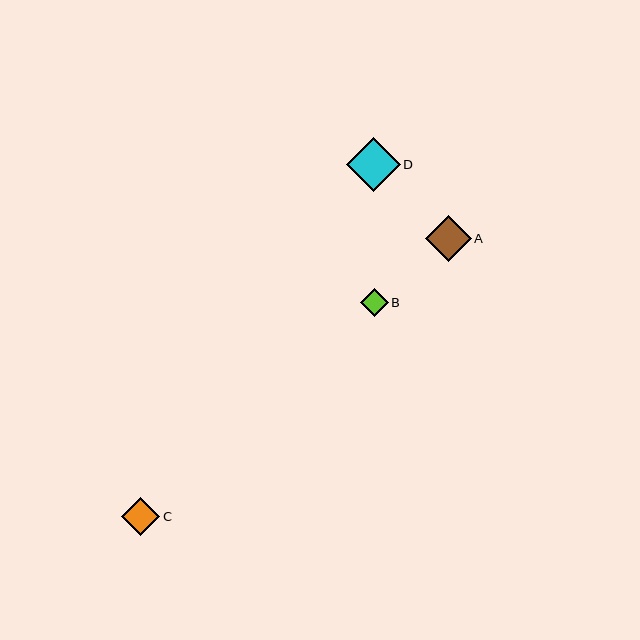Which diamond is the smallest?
Diamond B is the smallest with a size of approximately 28 pixels.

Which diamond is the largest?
Diamond D is the largest with a size of approximately 54 pixels.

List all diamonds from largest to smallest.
From largest to smallest: D, A, C, B.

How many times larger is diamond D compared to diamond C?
Diamond D is approximately 1.4 times the size of diamond C.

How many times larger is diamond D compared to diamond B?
Diamond D is approximately 1.9 times the size of diamond B.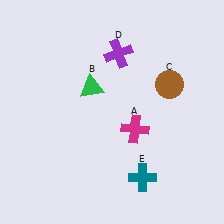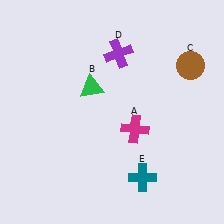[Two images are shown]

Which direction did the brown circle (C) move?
The brown circle (C) moved right.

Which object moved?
The brown circle (C) moved right.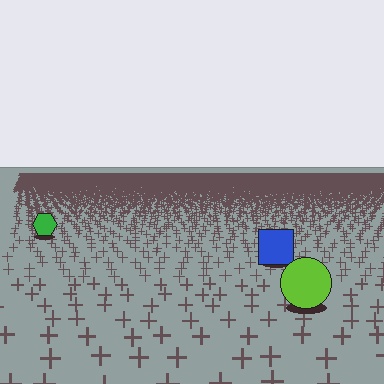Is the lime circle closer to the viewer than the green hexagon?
Yes. The lime circle is closer — you can tell from the texture gradient: the ground texture is coarser near it.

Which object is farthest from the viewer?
The green hexagon is farthest from the viewer. It appears smaller and the ground texture around it is denser.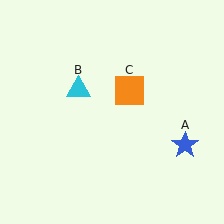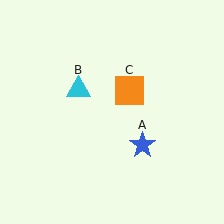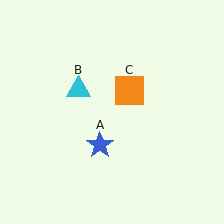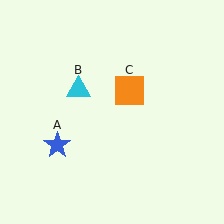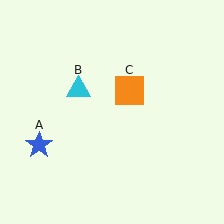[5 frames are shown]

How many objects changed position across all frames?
1 object changed position: blue star (object A).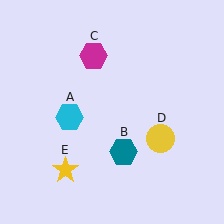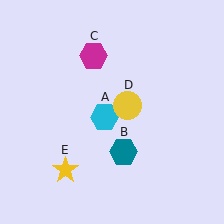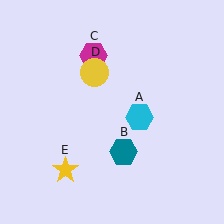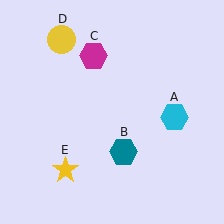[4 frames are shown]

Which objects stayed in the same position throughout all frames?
Teal hexagon (object B) and magenta hexagon (object C) and yellow star (object E) remained stationary.